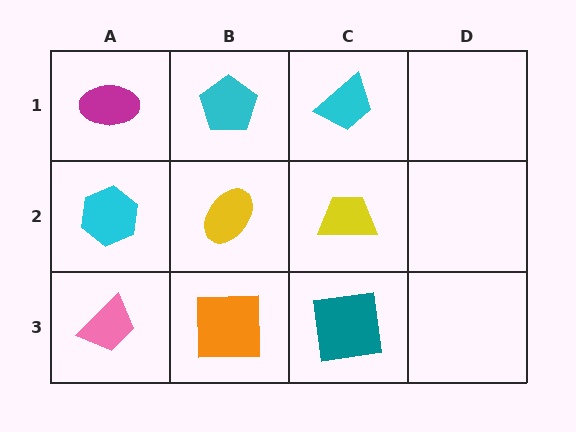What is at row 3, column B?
An orange square.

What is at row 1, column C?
A cyan trapezoid.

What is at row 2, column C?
A yellow trapezoid.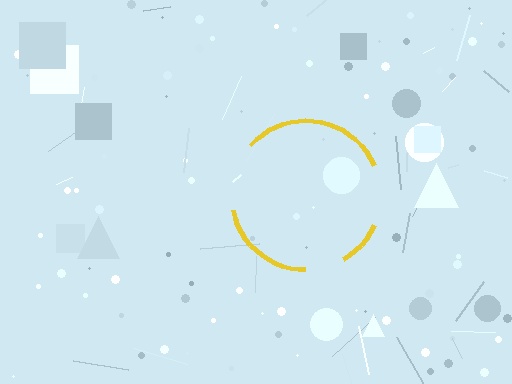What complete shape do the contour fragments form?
The contour fragments form a circle.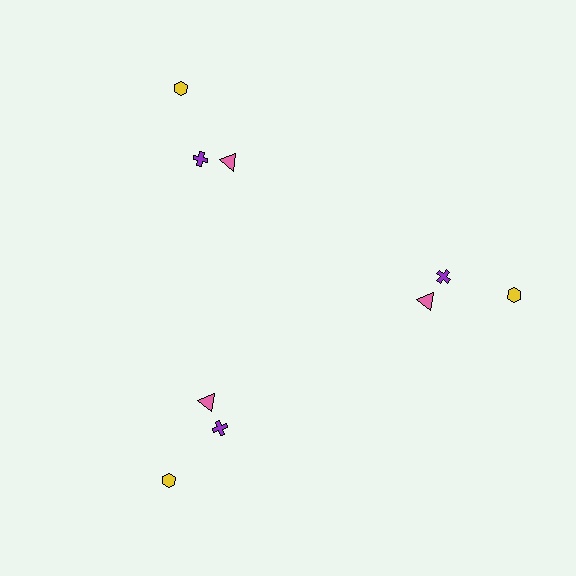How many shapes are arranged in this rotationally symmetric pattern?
There are 9 shapes, arranged in 3 groups of 3.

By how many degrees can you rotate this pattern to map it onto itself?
The pattern maps onto itself every 120 degrees of rotation.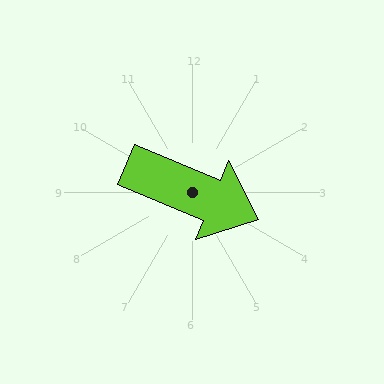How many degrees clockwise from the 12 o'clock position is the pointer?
Approximately 112 degrees.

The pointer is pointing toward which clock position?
Roughly 4 o'clock.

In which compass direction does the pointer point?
East.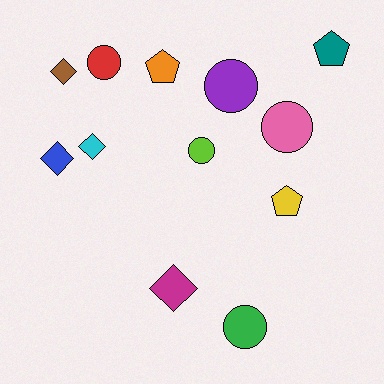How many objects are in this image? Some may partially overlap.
There are 12 objects.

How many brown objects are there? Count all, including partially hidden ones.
There is 1 brown object.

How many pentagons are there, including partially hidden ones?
There are 3 pentagons.